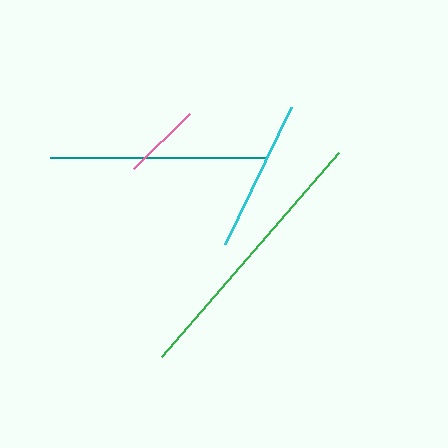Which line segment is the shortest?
The pink line is the shortest at approximately 78 pixels.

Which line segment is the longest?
The green line is the longest at approximately 270 pixels.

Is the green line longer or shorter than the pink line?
The green line is longer than the pink line.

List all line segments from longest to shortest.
From longest to shortest: green, teal, cyan, pink.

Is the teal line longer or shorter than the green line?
The green line is longer than the teal line.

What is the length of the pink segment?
The pink segment is approximately 78 pixels long.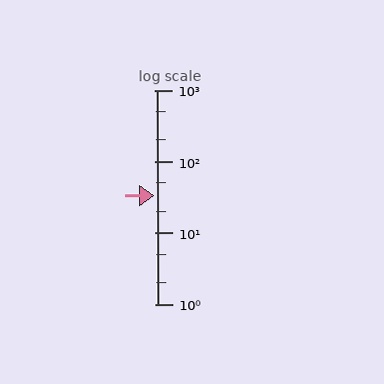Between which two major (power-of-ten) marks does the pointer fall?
The pointer is between 10 and 100.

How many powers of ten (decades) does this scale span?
The scale spans 3 decades, from 1 to 1000.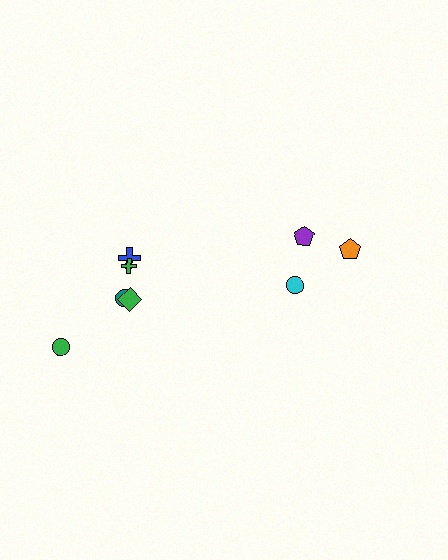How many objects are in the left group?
There are 5 objects.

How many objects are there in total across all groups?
There are 8 objects.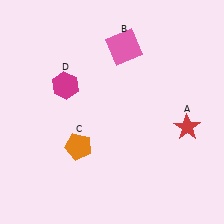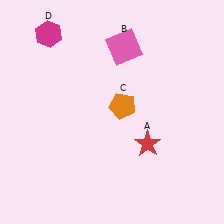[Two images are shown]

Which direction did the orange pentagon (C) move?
The orange pentagon (C) moved right.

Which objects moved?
The objects that moved are: the red star (A), the orange pentagon (C), the magenta hexagon (D).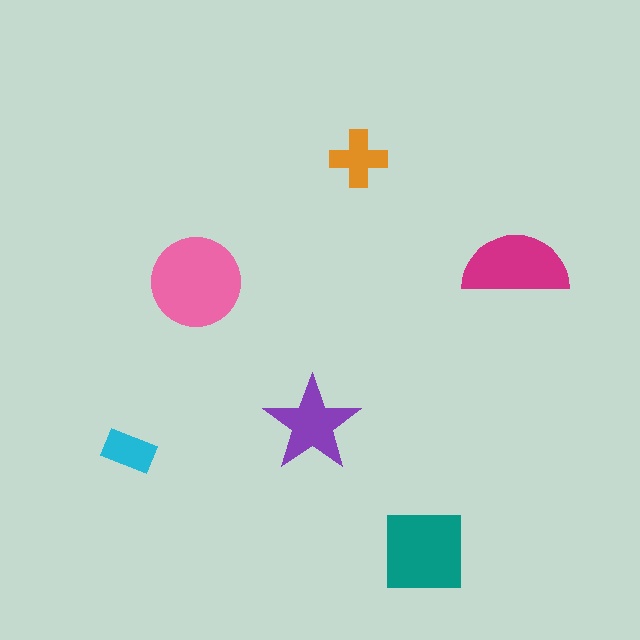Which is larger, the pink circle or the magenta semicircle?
The pink circle.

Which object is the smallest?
The cyan rectangle.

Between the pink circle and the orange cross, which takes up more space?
The pink circle.